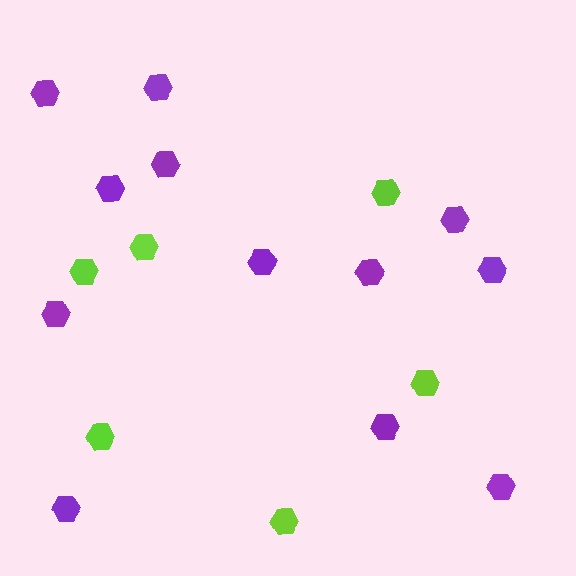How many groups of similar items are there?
There are 2 groups: one group of purple hexagons (12) and one group of lime hexagons (6).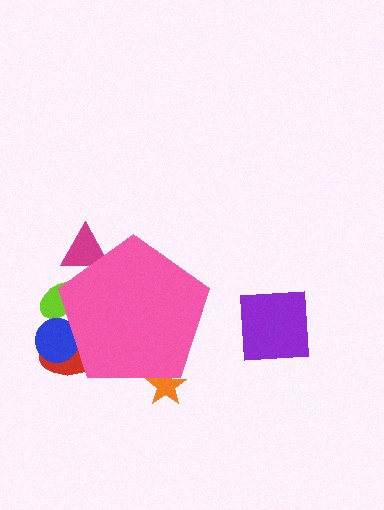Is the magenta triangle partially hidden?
Yes, the magenta triangle is partially hidden behind the pink pentagon.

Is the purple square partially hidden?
No, the purple square is fully visible.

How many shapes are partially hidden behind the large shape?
5 shapes are partially hidden.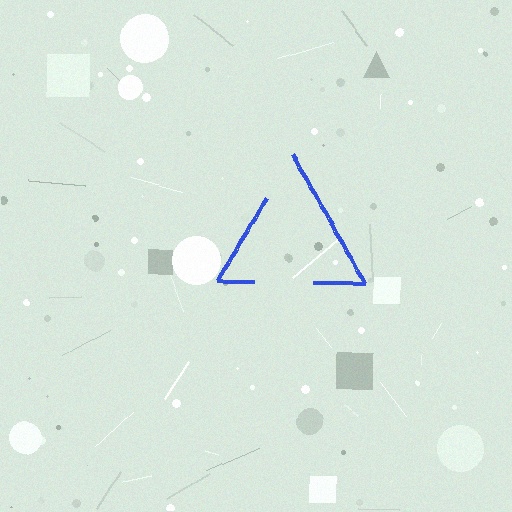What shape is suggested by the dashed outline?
The dashed outline suggests a triangle.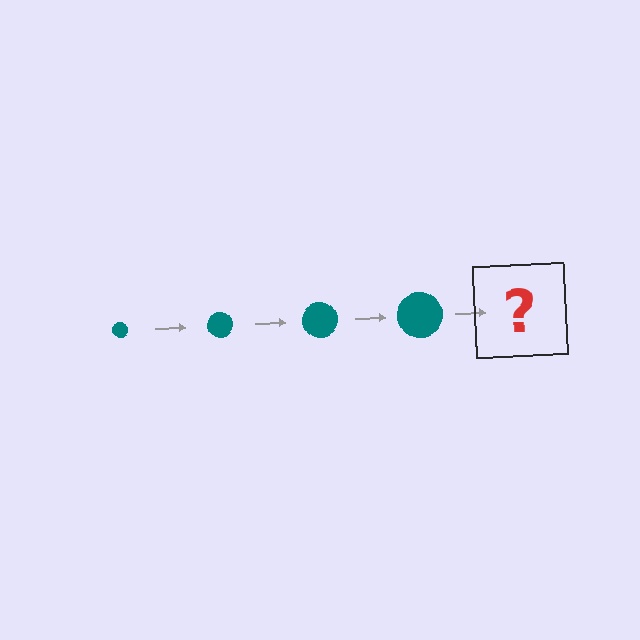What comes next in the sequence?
The next element should be a teal circle, larger than the previous one.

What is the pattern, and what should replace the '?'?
The pattern is that the circle gets progressively larger each step. The '?' should be a teal circle, larger than the previous one.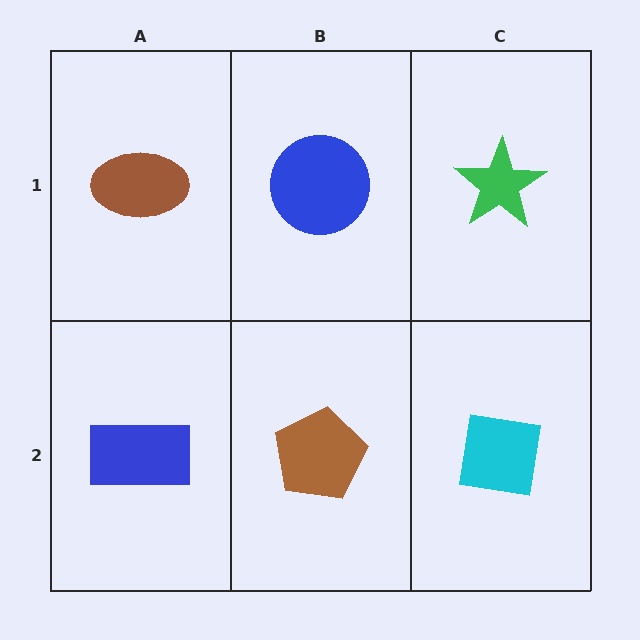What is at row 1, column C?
A green star.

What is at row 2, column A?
A blue rectangle.